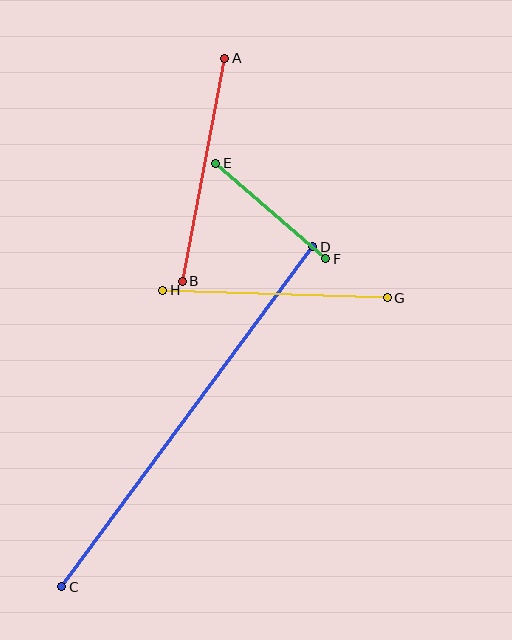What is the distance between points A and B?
The distance is approximately 227 pixels.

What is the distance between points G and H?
The distance is approximately 225 pixels.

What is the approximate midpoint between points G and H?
The midpoint is at approximately (275, 294) pixels.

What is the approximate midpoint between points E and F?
The midpoint is at approximately (271, 211) pixels.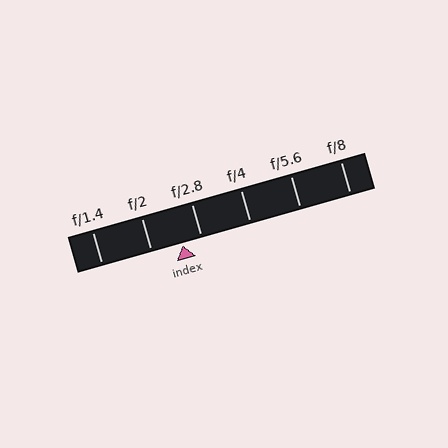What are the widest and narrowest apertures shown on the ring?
The widest aperture shown is f/1.4 and the narrowest is f/8.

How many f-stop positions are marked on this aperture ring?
There are 6 f-stop positions marked.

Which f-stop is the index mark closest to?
The index mark is closest to f/2.8.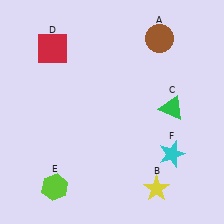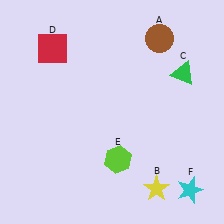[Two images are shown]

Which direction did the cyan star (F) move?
The cyan star (F) moved down.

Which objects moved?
The objects that moved are: the green triangle (C), the lime hexagon (E), the cyan star (F).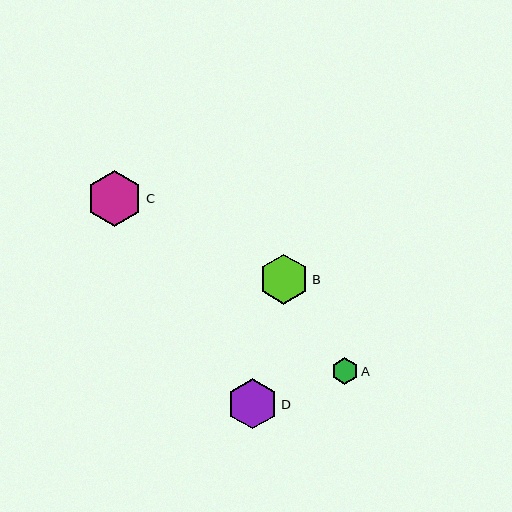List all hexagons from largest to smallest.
From largest to smallest: C, D, B, A.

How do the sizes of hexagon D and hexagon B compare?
Hexagon D and hexagon B are approximately the same size.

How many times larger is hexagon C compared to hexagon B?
Hexagon C is approximately 1.1 times the size of hexagon B.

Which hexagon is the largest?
Hexagon C is the largest with a size of approximately 56 pixels.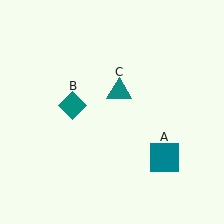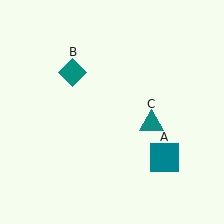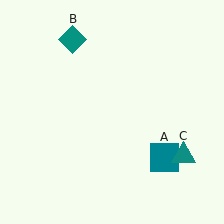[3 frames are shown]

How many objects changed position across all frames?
2 objects changed position: teal diamond (object B), teal triangle (object C).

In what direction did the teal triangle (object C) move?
The teal triangle (object C) moved down and to the right.